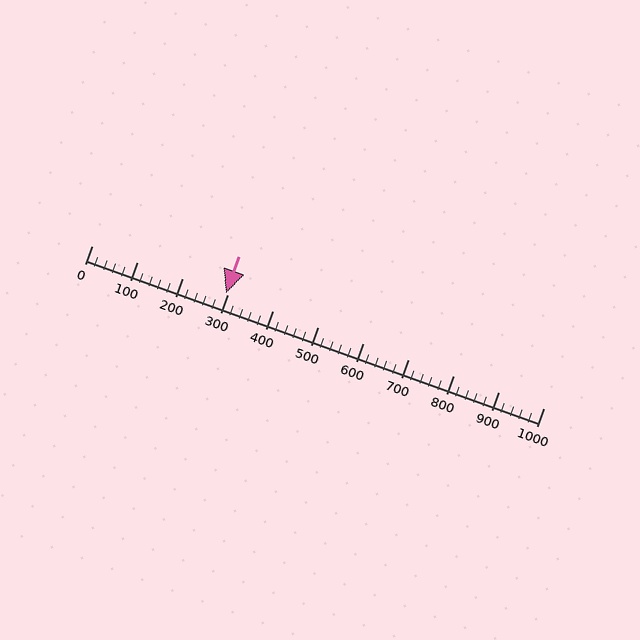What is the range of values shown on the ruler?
The ruler shows values from 0 to 1000.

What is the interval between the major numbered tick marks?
The major tick marks are spaced 100 units apart.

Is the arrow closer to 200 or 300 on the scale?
The arrow is closer to 300.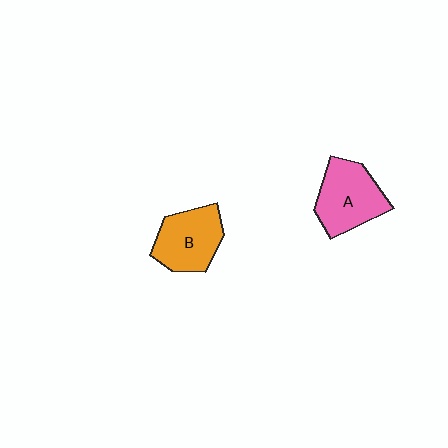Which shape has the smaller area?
Shape B (orange).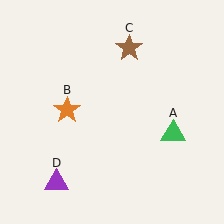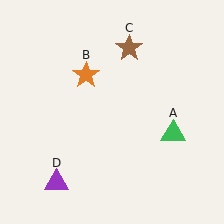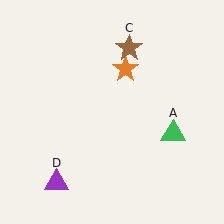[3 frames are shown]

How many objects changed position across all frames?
1 object changed position: orange star (object B).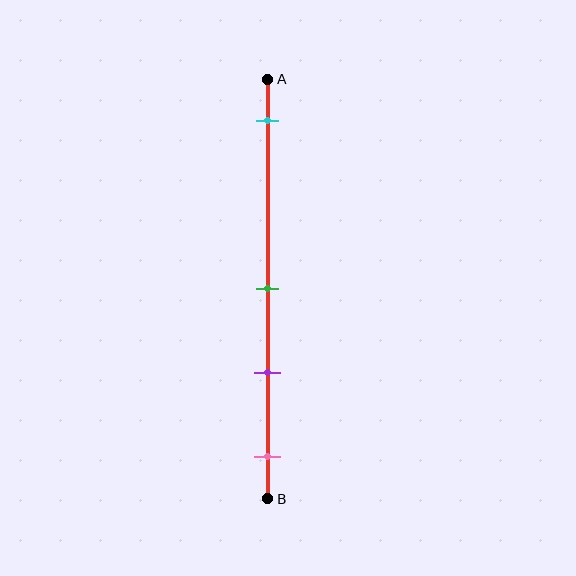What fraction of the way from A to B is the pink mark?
The pink mark is approximately 90% (0.9) of the way from A to B.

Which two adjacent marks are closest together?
The green and purple marks are the closest adjacent pair.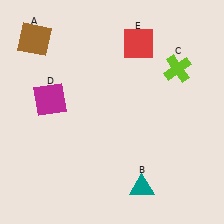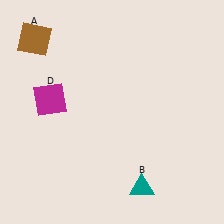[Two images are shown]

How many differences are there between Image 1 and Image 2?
There are 2 differences between the two images.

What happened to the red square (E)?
The red square (E) was removed in Image 2. It was in the top-right area of Image 1.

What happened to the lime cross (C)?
The lime cross (C) was removed in Image 2. It was in the top-right area of Image 1.